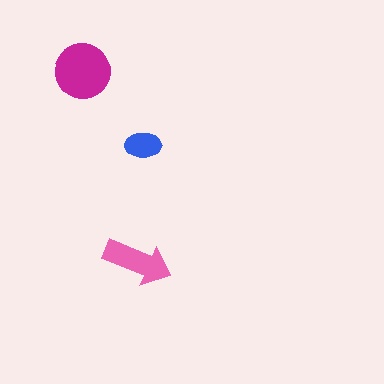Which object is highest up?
The magenta circle is topmost.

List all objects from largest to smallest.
The magenta circle, the pink arrow, the blue ellipse.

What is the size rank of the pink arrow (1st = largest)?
2nd.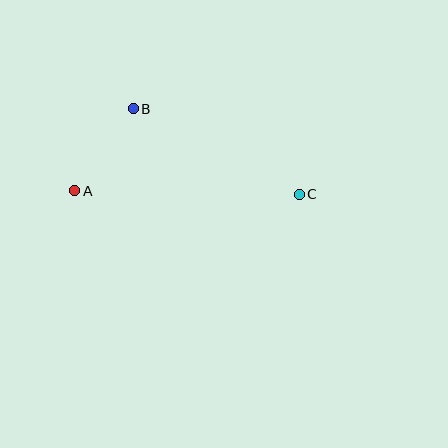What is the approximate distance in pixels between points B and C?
The distance between B and C is approximately 186 pixels.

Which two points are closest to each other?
Points A and B are closest to each other.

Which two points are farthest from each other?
Points A and C are farthest from each other.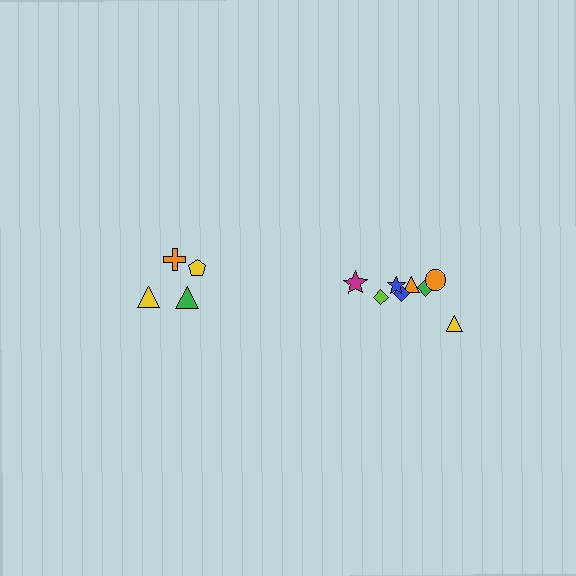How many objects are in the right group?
There are 8 objects.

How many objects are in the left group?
There are 4 objects.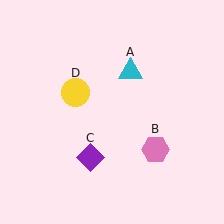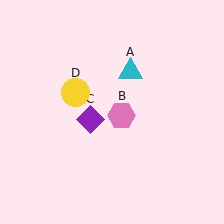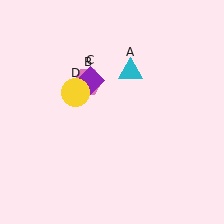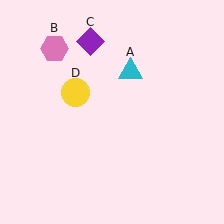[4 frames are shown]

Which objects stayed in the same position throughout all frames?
Cyan triangle (object A) and yellow circle (object D) remained stationary.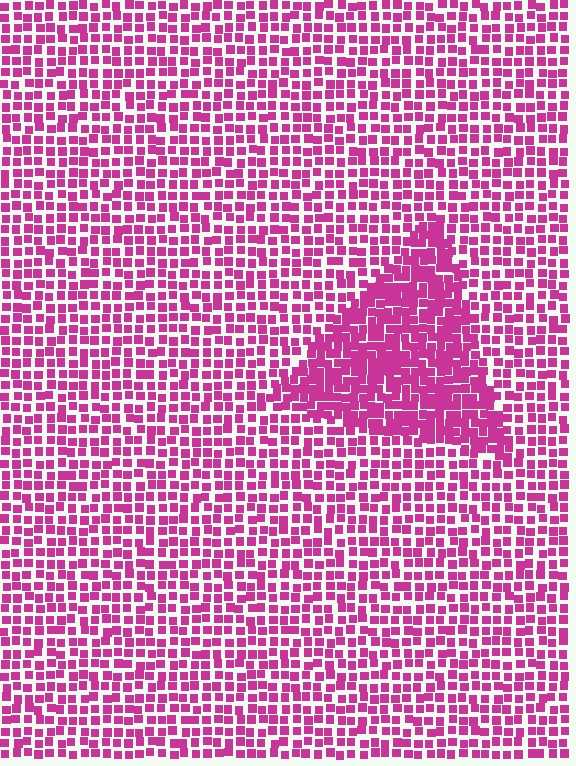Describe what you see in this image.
The image contains small magenta elements arranged at two different densities. A triangle-shaped region is visible where the elements are more densely packed than the surrounding area.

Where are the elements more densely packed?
The elements are more densely packed inside the triangle boundary.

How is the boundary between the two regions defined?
The boundary is defined by a change in element density (approximately 1.7x ratio). All elements are the same color, size, and shape.